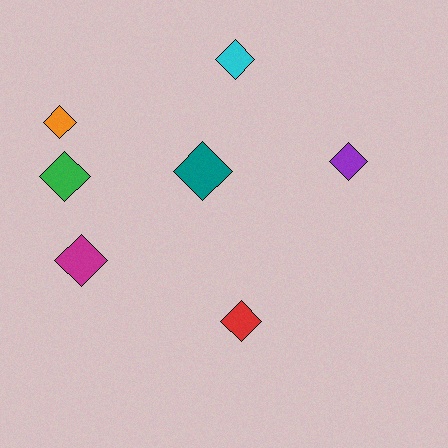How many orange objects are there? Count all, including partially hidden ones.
There is 1 orange object.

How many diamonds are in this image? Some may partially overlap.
There are 7 diamonds.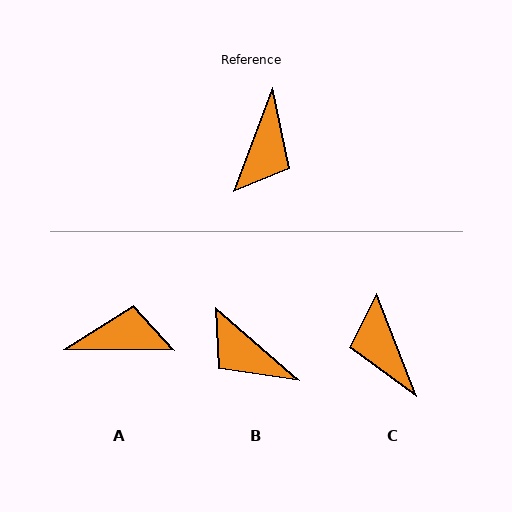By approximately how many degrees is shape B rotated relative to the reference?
Approximately 110 degrees clockwise.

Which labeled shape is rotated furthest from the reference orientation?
C, about 138 degrees away.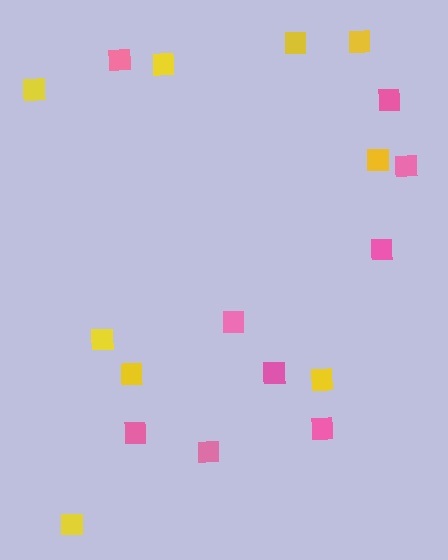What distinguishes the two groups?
There are 2 groups: one group of pink squares (9) and one group of yellow squares (9).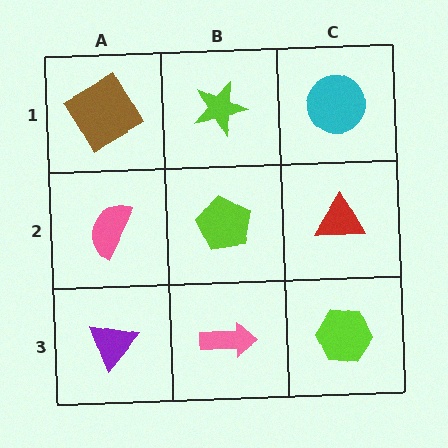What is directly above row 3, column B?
A lime pentagon.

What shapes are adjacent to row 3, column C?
A red triangle (row 2, column C), a pink arrow (row 3, column B).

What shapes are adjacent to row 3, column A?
A pink semicircle (row 2, column A), a pink arrow (row 3, column B).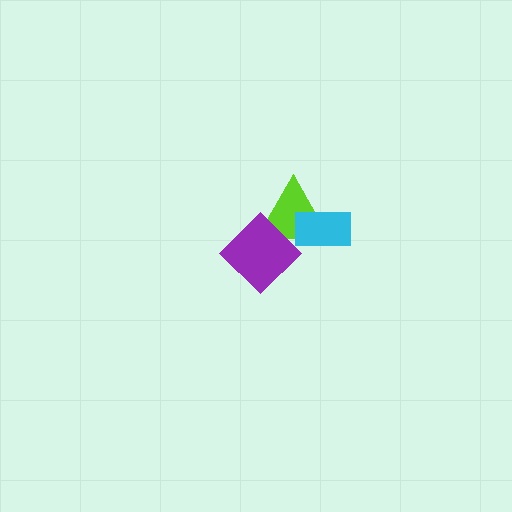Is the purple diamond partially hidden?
No, no other shape covers it.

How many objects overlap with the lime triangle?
2 objects overlap with the lime triangle.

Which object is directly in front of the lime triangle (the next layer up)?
The cyan rectangle is directly in front of the lime triangle.